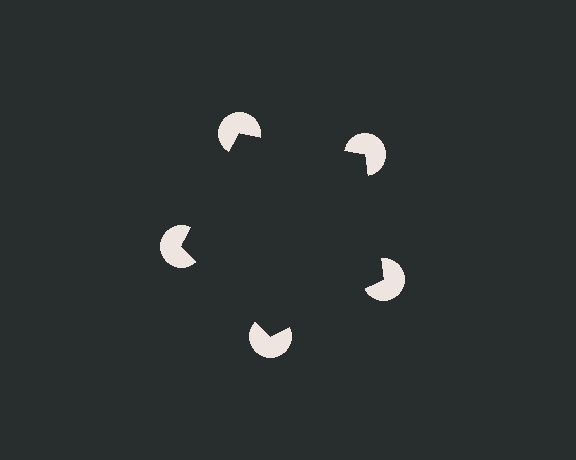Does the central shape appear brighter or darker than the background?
It typically appears slightly darker than the background, even though no actual brightness change is drawn.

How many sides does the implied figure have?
5 sides.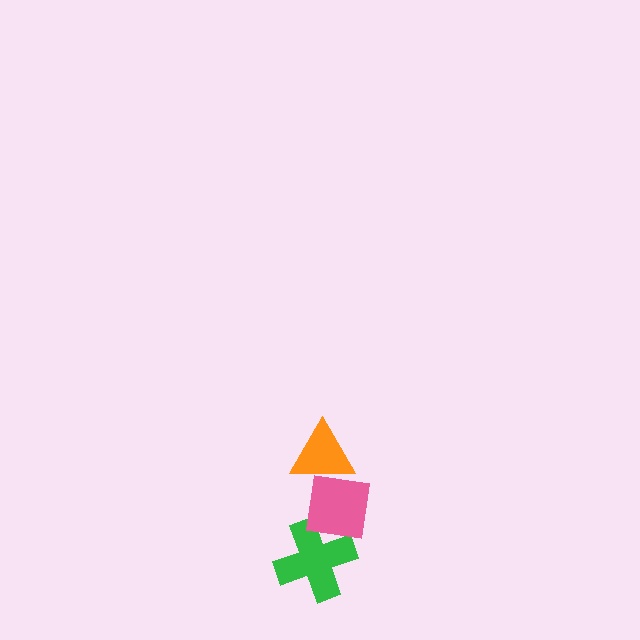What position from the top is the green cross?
The green cross is 3rd from the top.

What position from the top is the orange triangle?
The orange triangle is 1st from the top.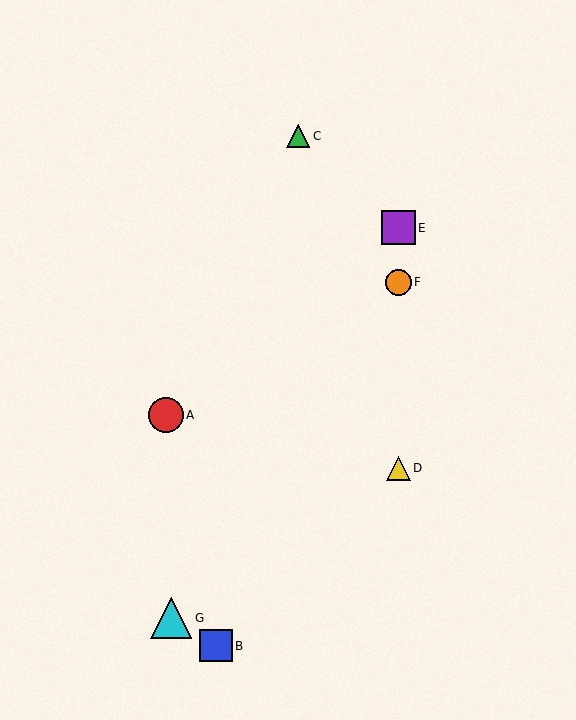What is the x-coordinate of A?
Object A is at x≈166.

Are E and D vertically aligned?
Yes, both are at x≈398.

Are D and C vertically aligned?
No, D is at x≈398 and C is at x≈298.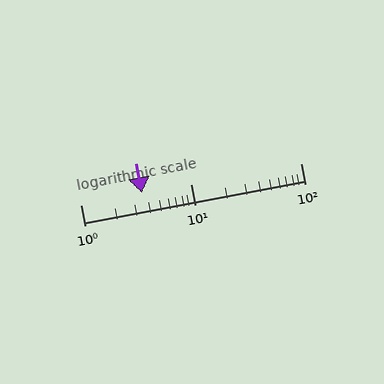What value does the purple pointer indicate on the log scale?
The pointer indicates approximately 3.6.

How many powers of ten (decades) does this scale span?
The scale spans 2 decades, from 1 to 100.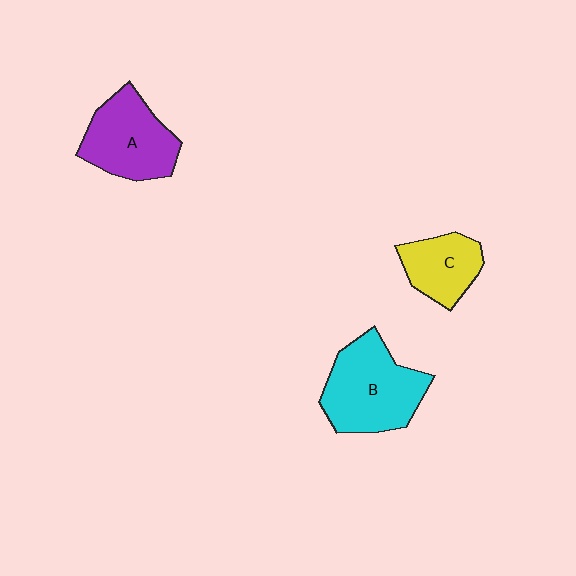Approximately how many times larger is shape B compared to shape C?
Approximately 1.7 times.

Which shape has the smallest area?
Shape C (yellow).